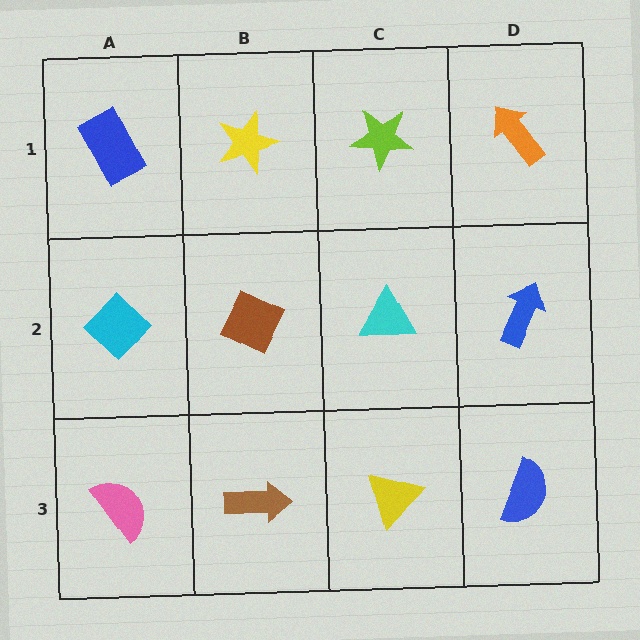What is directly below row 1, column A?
A cyan diamond.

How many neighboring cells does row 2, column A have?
3.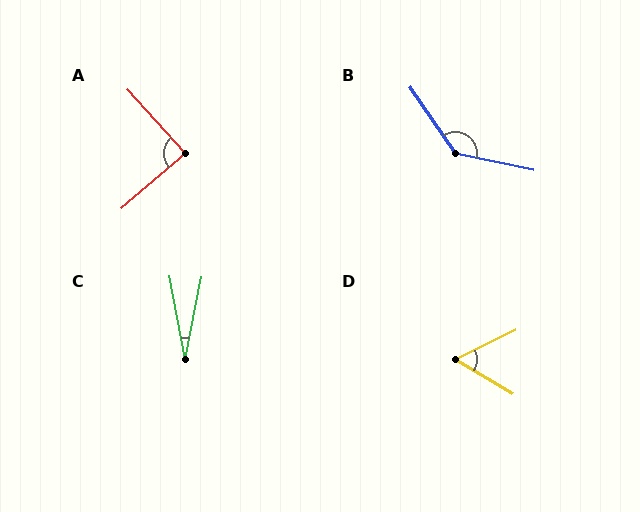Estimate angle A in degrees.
Approximately 88 degrees.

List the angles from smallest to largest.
C (21°), D (56°), A (88°), B (136°).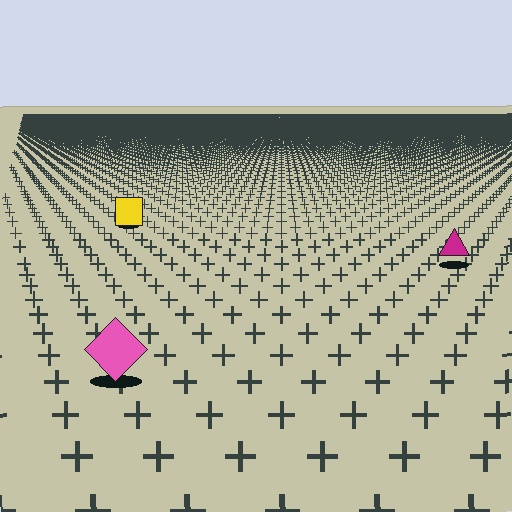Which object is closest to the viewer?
The pink diamond is closest. The texture marks near it are larger and more spread out.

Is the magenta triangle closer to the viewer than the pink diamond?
No. The pink diamond is closer — you can tell from the texture gradient: the ground texture is coarser near it.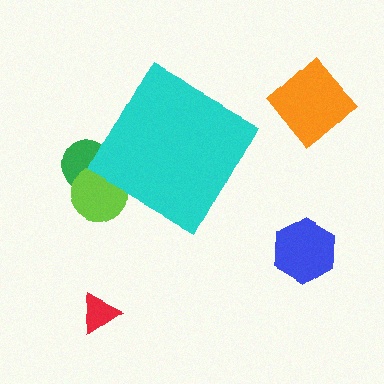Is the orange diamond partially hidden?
No, the orange diamond is fully visible.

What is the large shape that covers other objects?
A cyan diamond.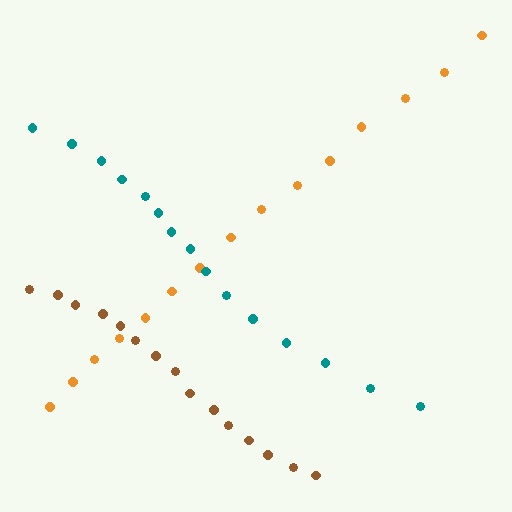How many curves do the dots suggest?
There are 3 distinct paths.